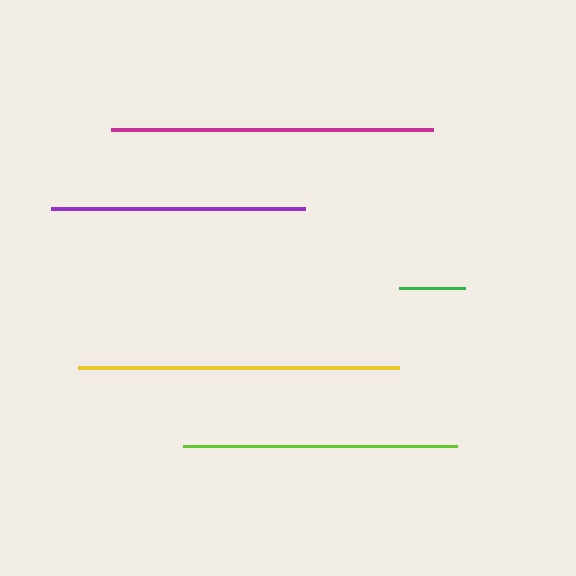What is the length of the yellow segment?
The yellow segment is approximately 321 pixels long.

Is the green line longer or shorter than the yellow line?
The yellow line is longer than the green line.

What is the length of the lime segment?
The lime segment is approximately 274 pixels long.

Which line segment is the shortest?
The green line is the shortest at approximately 66 pixels.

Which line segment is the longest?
The magenta line is the longest at approximately 322 pixels.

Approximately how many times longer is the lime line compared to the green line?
The lime line is approximately 4.1 times the length of the green line.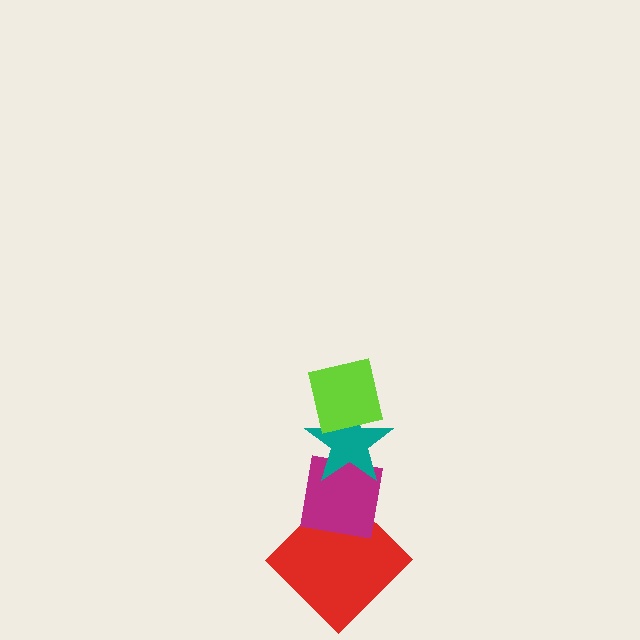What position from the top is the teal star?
The teal star is 2nd from the top.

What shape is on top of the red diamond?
The magenta square is on top of the red diamond.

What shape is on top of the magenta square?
The teal star is on top of the magenta square.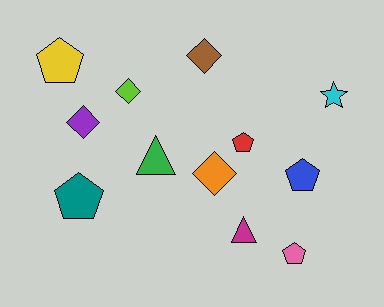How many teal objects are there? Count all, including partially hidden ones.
There is 1 teal object.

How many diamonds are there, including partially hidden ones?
There are 4 diamonds.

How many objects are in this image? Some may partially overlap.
There are 12 objects.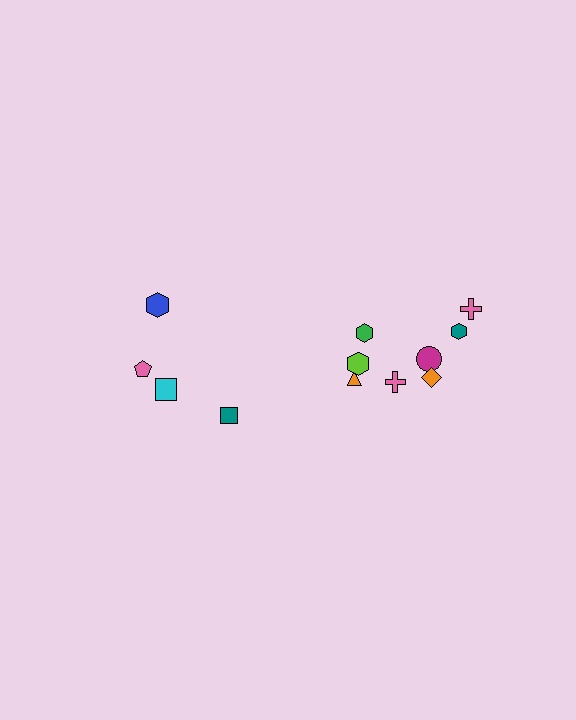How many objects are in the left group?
There are 4 objects.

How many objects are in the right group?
There are 8 objects.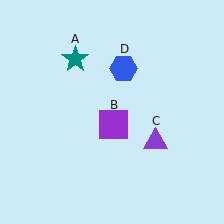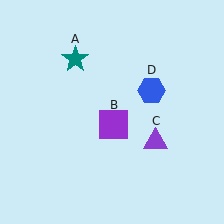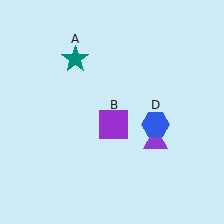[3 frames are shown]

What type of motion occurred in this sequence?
The blue hexagon (object D) rotated clockwise around the center of the scene.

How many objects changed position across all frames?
1 object changed position: blue hexagon (object D).